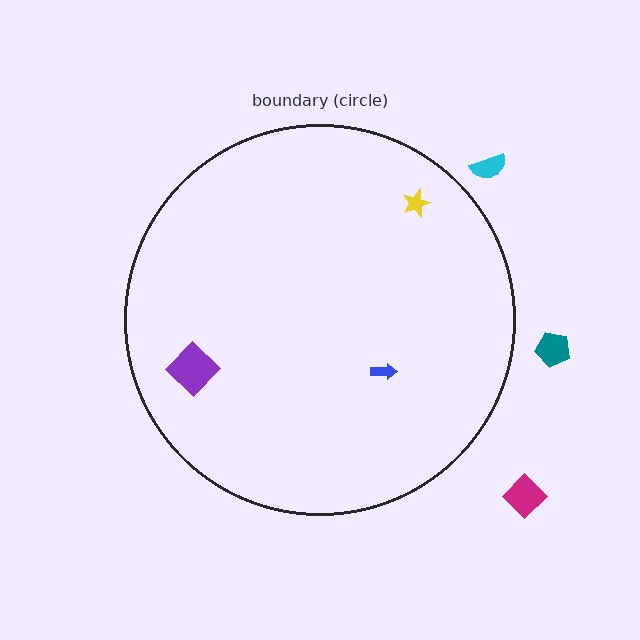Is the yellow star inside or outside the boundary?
Inside.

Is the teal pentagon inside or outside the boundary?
Outside.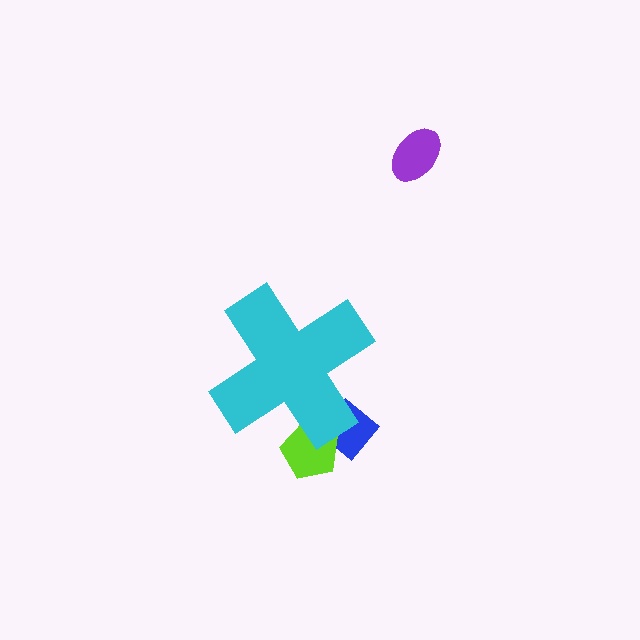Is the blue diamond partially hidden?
Yes, the blue diamond is partially hidden behind the cyan cross.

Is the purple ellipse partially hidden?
No, the purple ellipse is fully visible.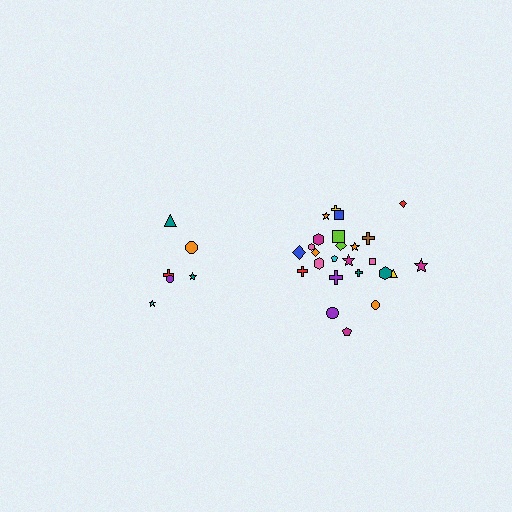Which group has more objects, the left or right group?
The right group.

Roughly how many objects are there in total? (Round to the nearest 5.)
Roughly 30 objects in total.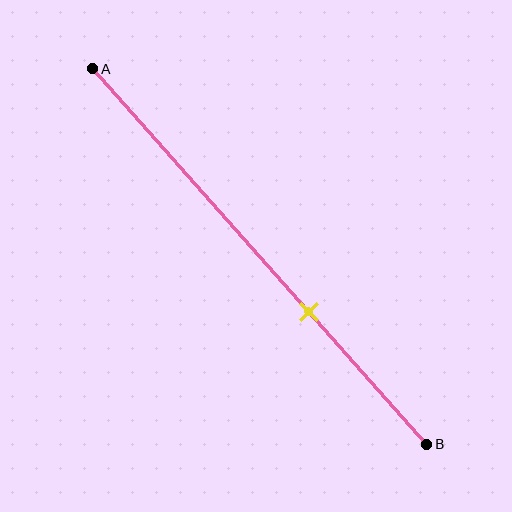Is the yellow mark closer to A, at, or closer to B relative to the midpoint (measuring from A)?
The yellow mark is closer to point B than the midpoint of segment AB.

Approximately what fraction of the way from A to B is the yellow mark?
The yellow mark is approximately 65% of the way from A to B.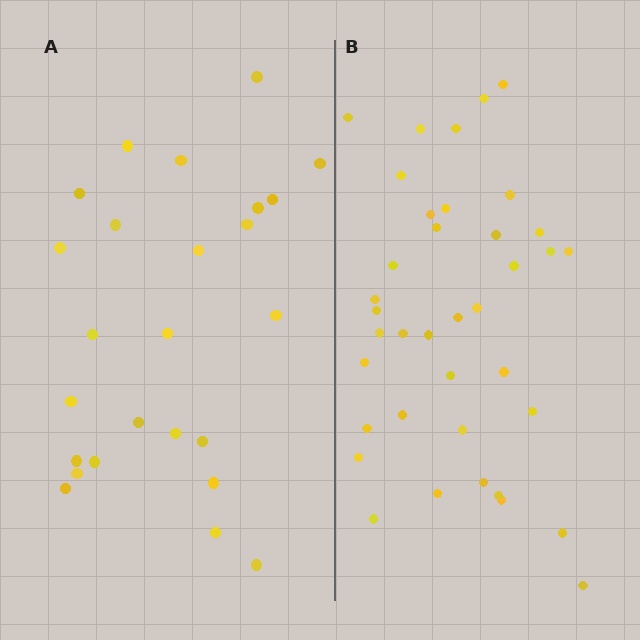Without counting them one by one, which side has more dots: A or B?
Region B (the right region) has more dots.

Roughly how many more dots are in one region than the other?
Region B has approximately 15 more dots than region A.